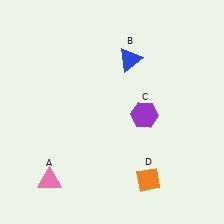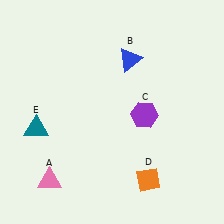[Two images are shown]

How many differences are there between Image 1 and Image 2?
There is 1 difference between the two images.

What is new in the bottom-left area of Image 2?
A teal triangle (E) was added in the bottom-left area of Image 2.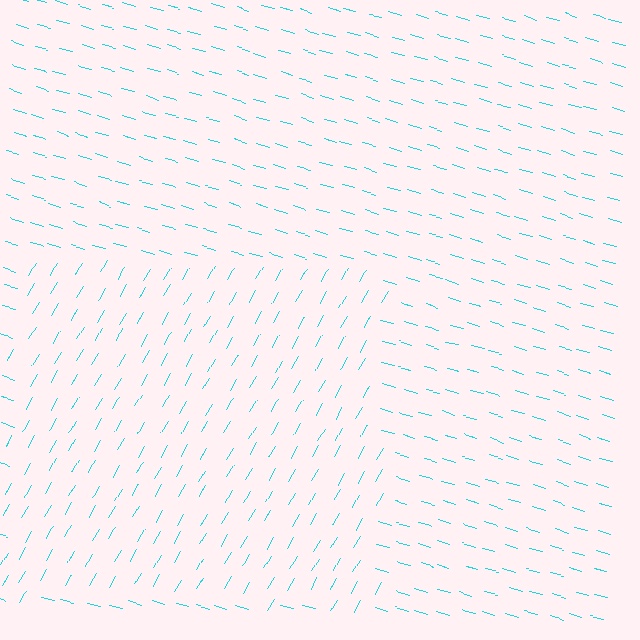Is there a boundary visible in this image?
Yes, there is a texture boundary formed by a change in line orientation.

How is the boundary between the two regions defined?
The boundary is defined purely by a change in line orientation (approximately 77 degrees difference). All lines are the same color and thickness.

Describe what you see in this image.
The image is filled with small cyan line segments. A rectangle region in the image has lines oriented differently from the surrounding lines, creating a visible texture boundary.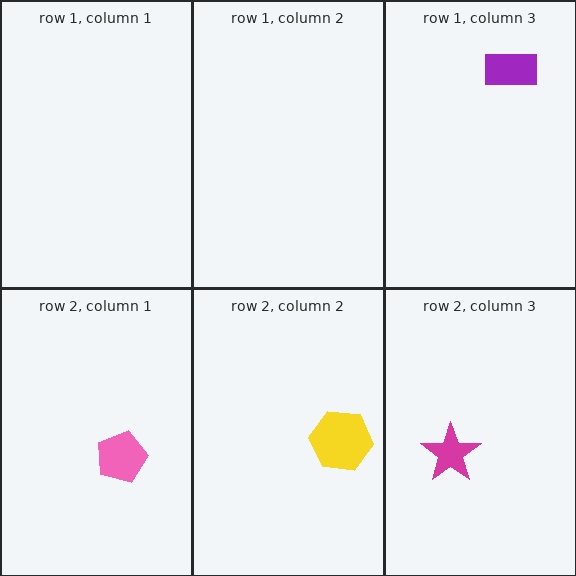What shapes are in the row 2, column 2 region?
The yellow hexagon.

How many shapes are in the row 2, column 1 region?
1.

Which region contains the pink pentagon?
The row 2, column 1 region.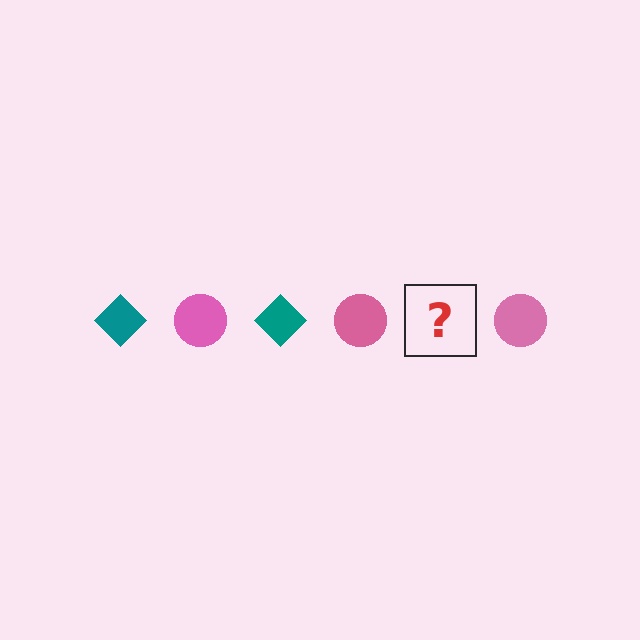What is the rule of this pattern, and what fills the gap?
The rule is that the pattern alternates between teal diamond and pink circle. The gap should be filled with a teal diamond.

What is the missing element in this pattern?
The missing element is a teal diamond.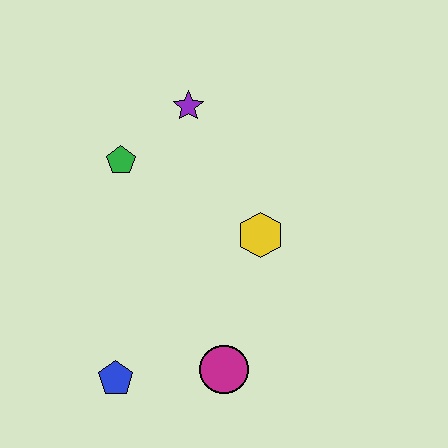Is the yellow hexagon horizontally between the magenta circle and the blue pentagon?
No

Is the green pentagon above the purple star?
No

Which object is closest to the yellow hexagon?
The magenta circle is closest to the yellow hexagon.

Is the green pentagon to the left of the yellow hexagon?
Yes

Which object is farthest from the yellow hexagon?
The blue pentagon is farthest from the yellow hexagon.